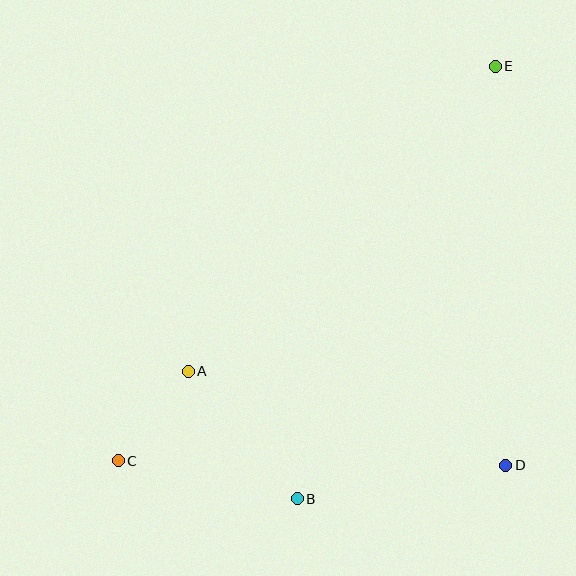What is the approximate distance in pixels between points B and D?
The distance between B and D is approximately 212 pixels.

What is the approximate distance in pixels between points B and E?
The distance between B and E is approximately 476 pixels.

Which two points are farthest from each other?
Points C and E are farthest from each other.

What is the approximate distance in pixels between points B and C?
The distance between B and C is approximately 183 pixels.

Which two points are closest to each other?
Points A and C are closest to each other.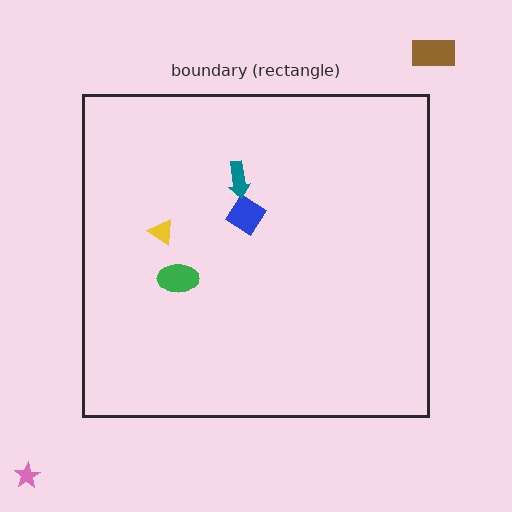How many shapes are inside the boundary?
4 inside, 2 outside.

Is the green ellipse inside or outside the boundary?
Inside.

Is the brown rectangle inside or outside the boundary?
Outside.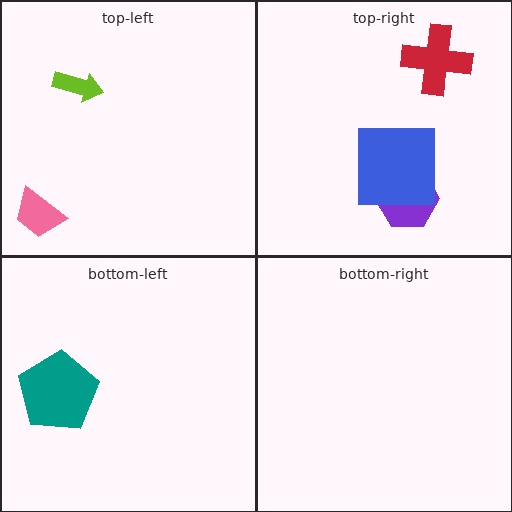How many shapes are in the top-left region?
2.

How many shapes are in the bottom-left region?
1.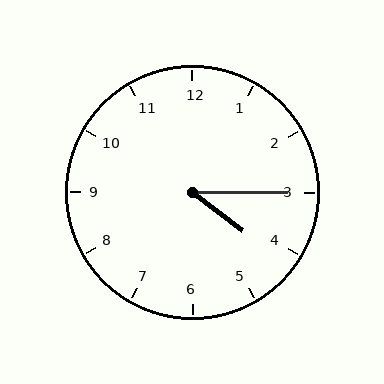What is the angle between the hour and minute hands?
Approximately 38 degrees.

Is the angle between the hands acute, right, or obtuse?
It is acute.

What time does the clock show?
4:15.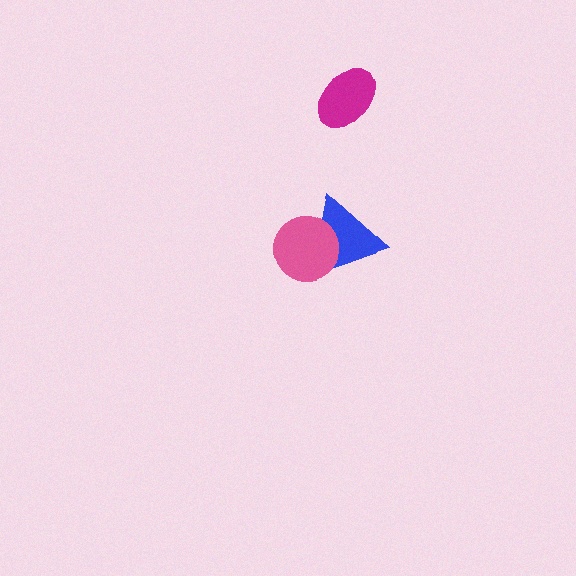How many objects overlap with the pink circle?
1 object overlaps with the pink circle.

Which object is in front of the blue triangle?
The pink circle is in front of the blue triangle.